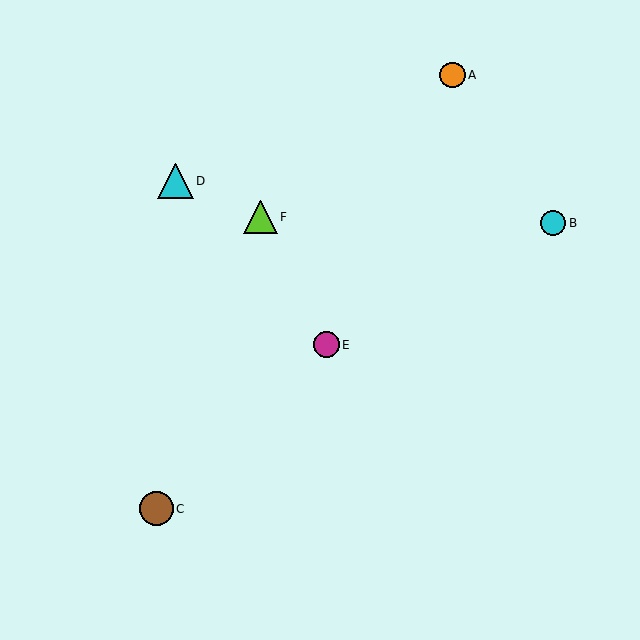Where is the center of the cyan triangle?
The center of the cyan triangle is at (176, 181).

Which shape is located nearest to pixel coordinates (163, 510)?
The brown circle (labeled C) at (157, 509) is nearest to that location.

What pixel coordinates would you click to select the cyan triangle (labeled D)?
Click at (176, 181) to select the cyan triangle D.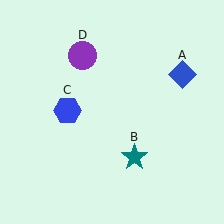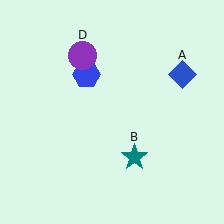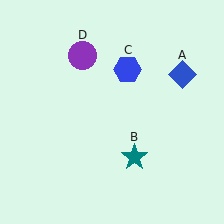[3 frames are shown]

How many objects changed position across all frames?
1 object changed position: blue hexagon (object C).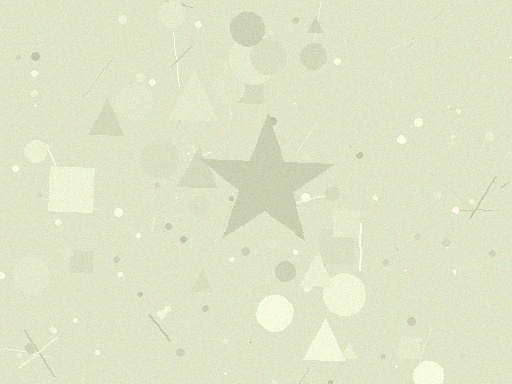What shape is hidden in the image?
A star is hidden in the image.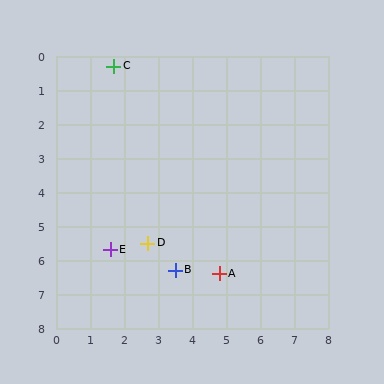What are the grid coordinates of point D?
Point D is at approximately (2.7, 5.5).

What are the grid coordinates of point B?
Point B is at approximately (3.5, 6.3).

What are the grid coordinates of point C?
Point C is at approximately (1.7, 0.3).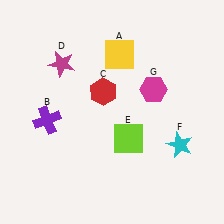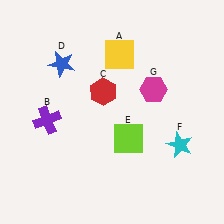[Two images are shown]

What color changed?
The star (D) changed from magenta in Image 1 to blue in Image 2.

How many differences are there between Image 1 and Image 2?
There is 1 difference between the two images.